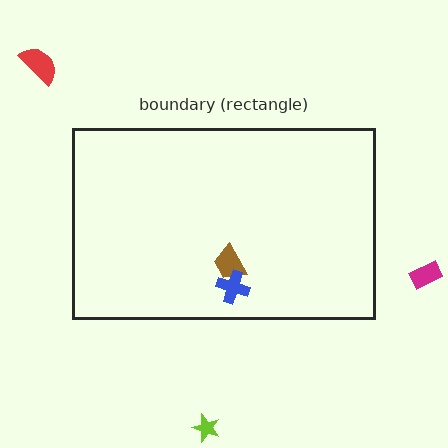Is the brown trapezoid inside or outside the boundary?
Inside.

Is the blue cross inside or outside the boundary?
Inside.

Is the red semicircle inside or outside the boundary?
Outside.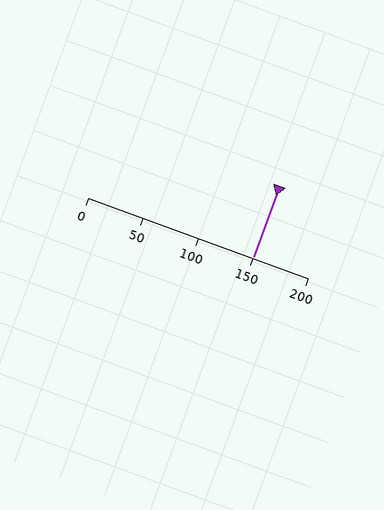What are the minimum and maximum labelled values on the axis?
The axis runs from 0 to 200.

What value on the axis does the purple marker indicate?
The marker indicates approximately 150.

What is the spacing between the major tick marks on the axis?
The major ticks are spaced 50 apart.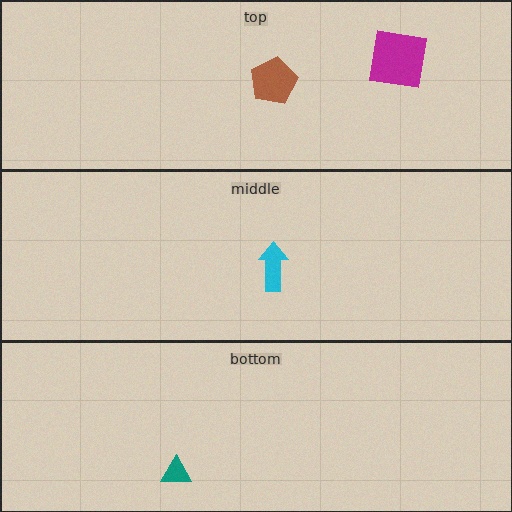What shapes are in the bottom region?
The teal triangle.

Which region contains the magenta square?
The top region.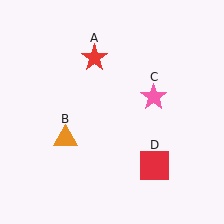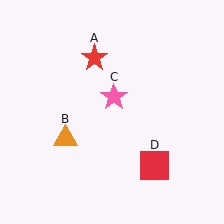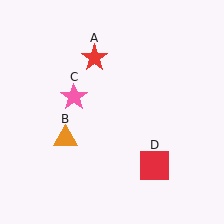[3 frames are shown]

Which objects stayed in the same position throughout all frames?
Red star (object A) and orange triangle (object B) and red square (object D) remained stationary.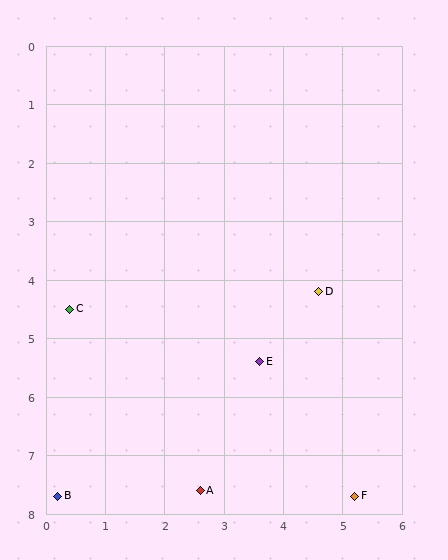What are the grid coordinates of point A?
Point A is at approximately (2.6, 7.6).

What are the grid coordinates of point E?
Point E is at approximately (3.6, 5.4).